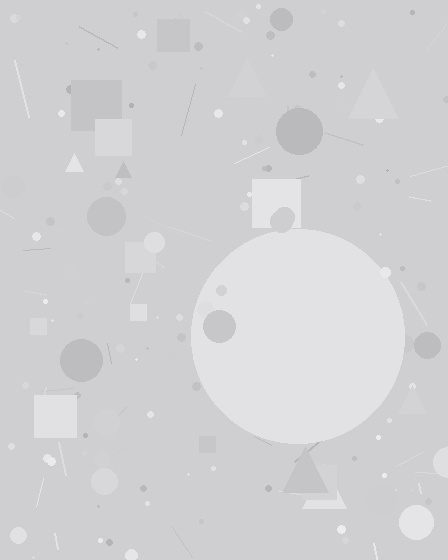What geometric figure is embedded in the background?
A circle is embedded in the background.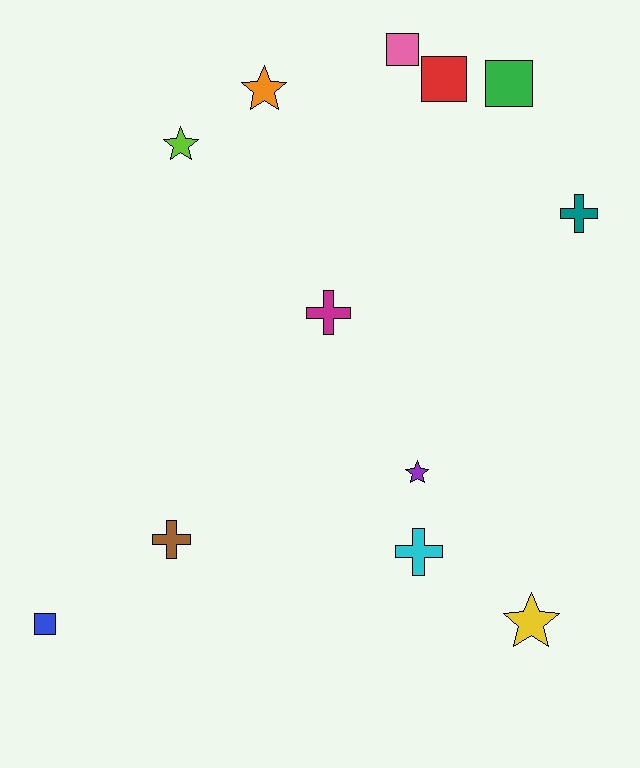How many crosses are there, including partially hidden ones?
There are 4 crosses.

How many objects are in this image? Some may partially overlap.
There are 12 objects.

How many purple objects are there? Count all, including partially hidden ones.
There is 1 purple object.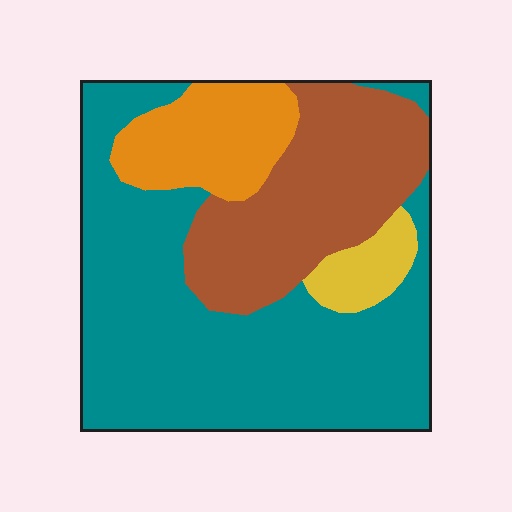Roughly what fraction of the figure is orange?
Orange covers roughly 15% of the figure.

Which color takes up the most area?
Teal, at roughly 55%.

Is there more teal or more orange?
Teal.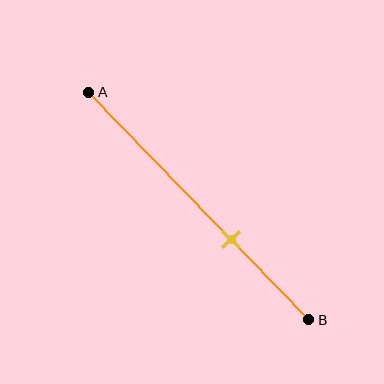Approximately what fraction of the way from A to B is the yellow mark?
The yellow mark is approximately 65% of the way from A to B.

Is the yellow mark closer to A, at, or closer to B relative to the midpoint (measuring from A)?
The yellow mark is closer to point B than the midpoint of segment AB.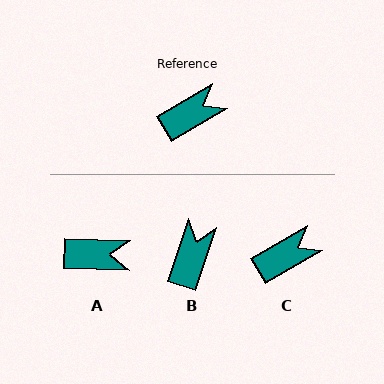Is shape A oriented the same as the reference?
No, it is off by about 32 degrees.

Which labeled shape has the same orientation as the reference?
C.